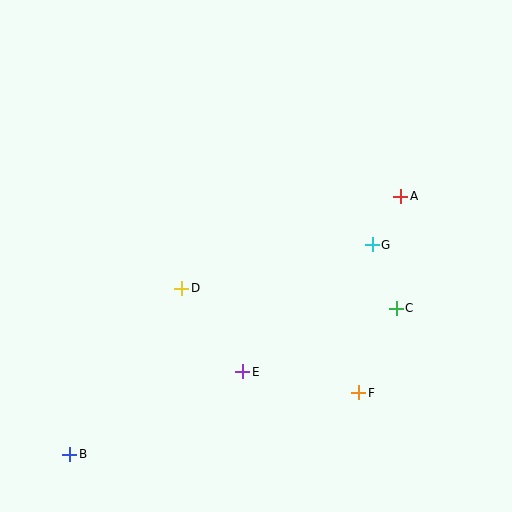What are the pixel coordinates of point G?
Point G is at (372, 245).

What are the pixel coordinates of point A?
Point A is at (401, 196).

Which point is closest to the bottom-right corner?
Point F is closest to the bottom-right corner.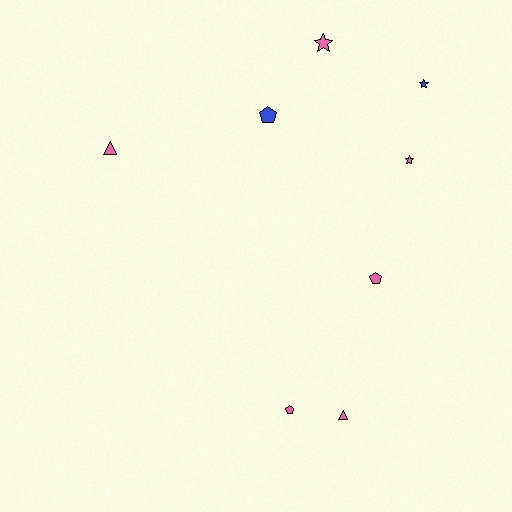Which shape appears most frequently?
Star, with 3 objects.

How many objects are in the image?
There are 8 objects.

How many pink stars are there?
There are 2 pink stars.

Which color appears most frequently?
Pink, with 6 objects.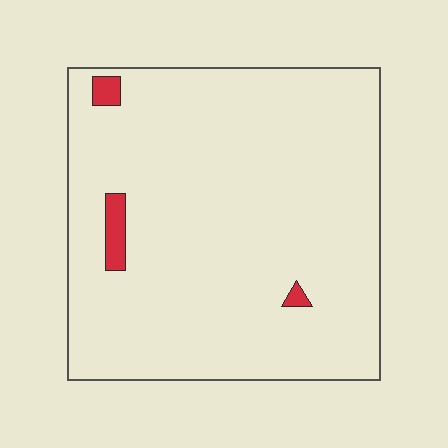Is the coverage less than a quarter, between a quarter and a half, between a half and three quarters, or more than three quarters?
Less than a quarter.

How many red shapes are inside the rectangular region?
3.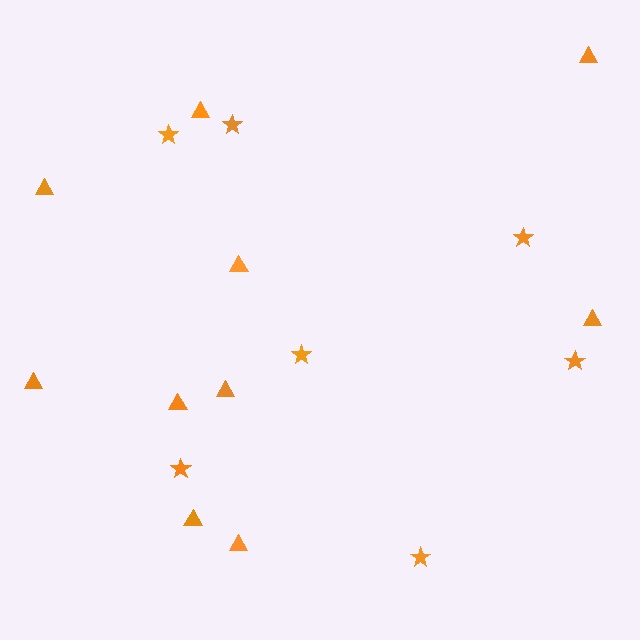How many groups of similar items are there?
There are 2 groups: one group of triangles (10) and one group of stars (7).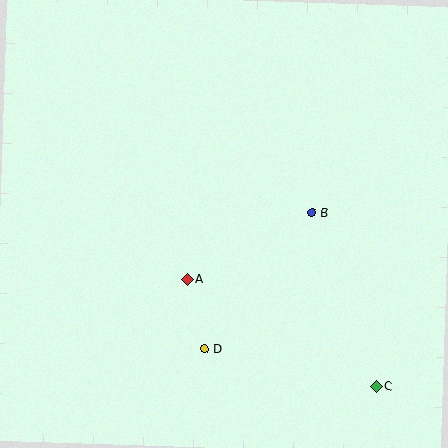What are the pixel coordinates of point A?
Point A is at (187, 279).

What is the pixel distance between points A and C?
The distance between A and C is 217 pixels.